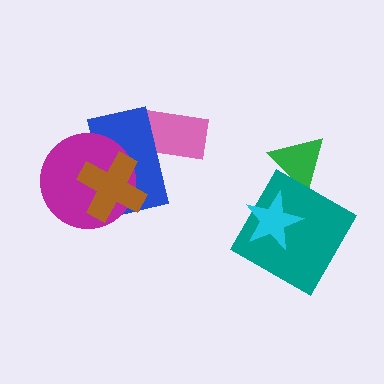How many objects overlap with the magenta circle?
2 objects overlap with the magenta circle.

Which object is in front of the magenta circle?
The brown cross is in front of the magenta circle.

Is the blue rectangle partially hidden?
Yes, it is partially covered by another shape.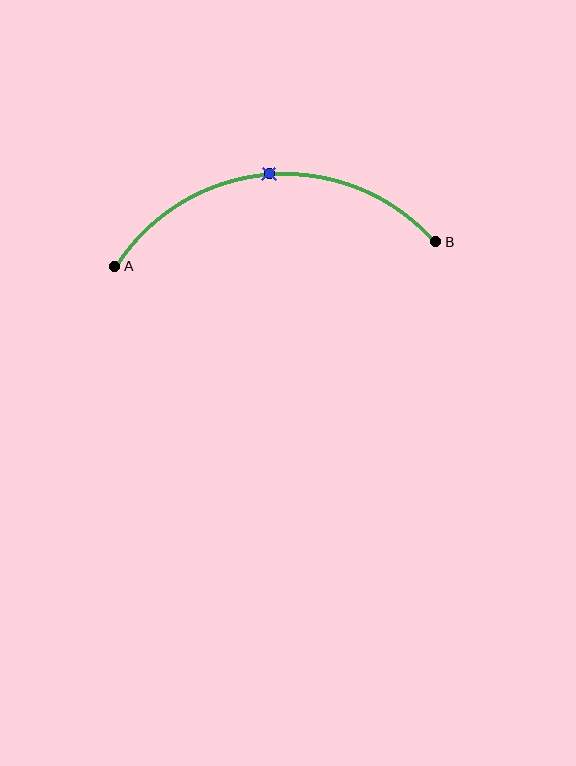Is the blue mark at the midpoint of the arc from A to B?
Yes. The blue mark lies on the arc at equal arc-length from both A and B — it is the arc midpoint.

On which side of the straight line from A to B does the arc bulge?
The arc bulges above the straight line connecting A and B.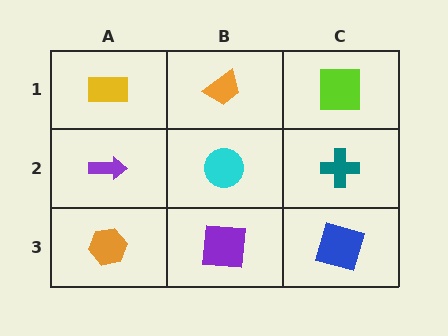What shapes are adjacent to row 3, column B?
A cyan circle (row 2, column B), an orange hexagon (row 3, column A), a blue square (row 3, column C).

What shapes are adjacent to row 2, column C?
A lime square (row 1, column C), a blue square (row 3, column C), a cyan circle (row 2, column B).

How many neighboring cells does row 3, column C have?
2.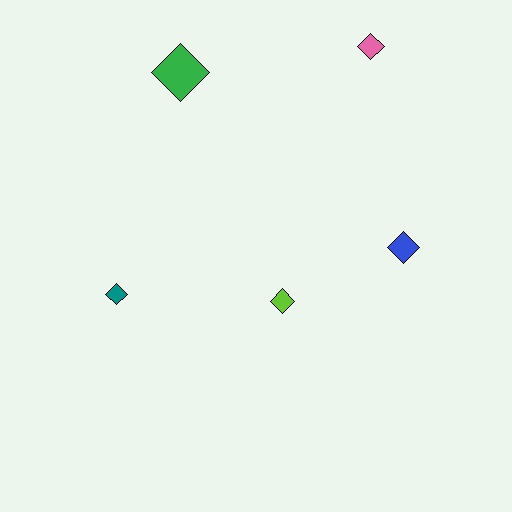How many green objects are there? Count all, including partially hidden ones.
There is 1 green object.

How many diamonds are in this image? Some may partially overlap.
There are 5 diamonds.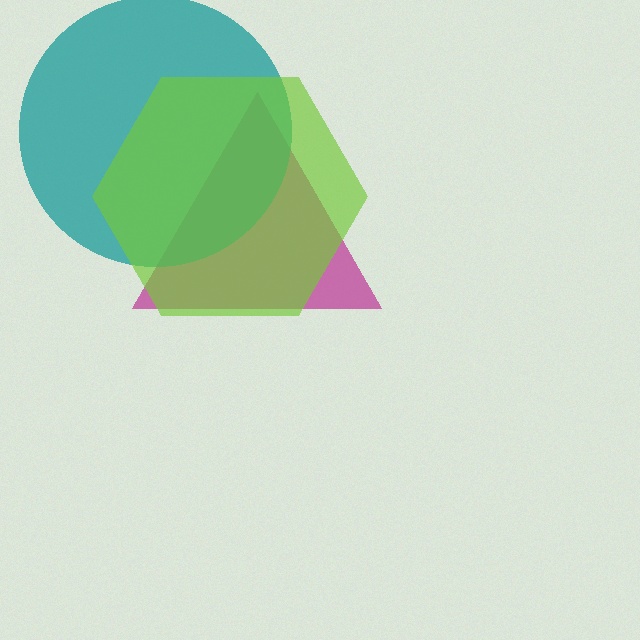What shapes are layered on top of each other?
The layered shapes are: a magenta triangle, a teal circle, a lime hexagon.